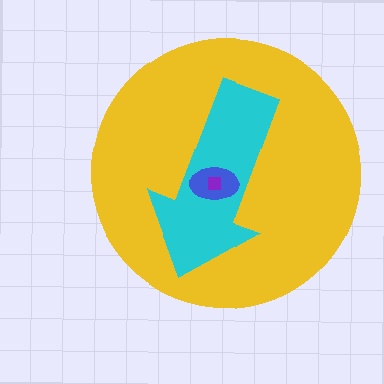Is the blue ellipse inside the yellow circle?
Yes.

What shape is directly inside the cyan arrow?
The blue ellipse.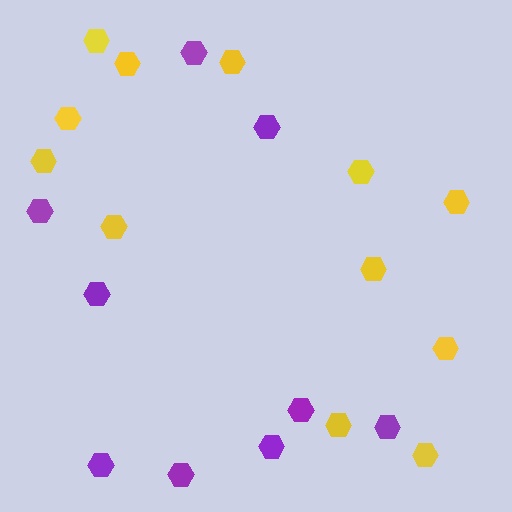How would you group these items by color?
There are 2 groups: one group of purple hexagons (9) and one group of yellow hexagons (12).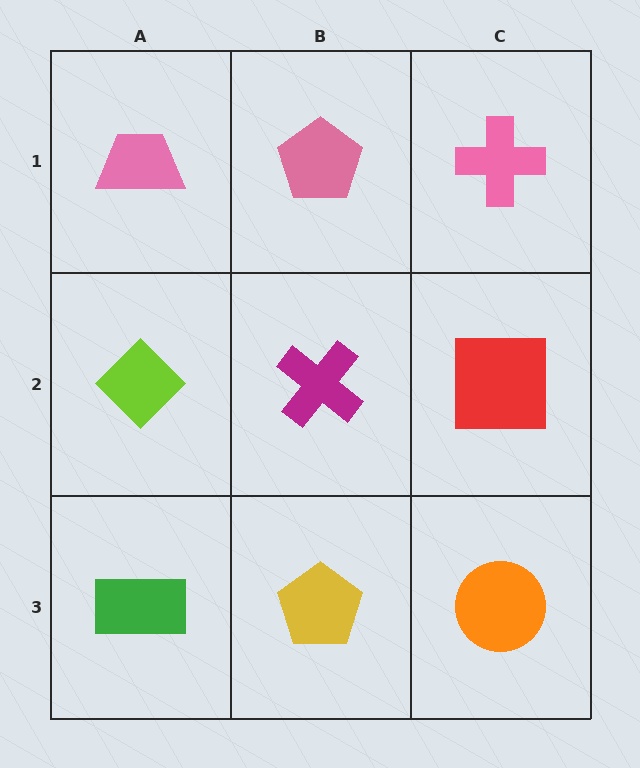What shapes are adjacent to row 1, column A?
A lime diamond (row 2, column A), a pink pentagon (row 1, column B).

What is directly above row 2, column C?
A pink cross.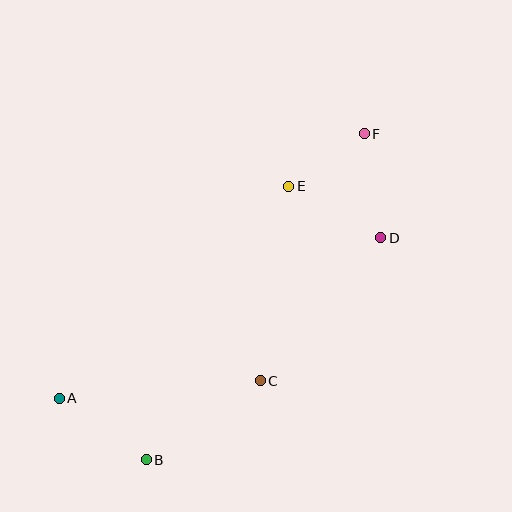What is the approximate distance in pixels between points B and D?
The distance between B and D is approximately 323 pixels.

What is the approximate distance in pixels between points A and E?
The distance between A and E is approximately 313 pixels.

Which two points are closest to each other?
Points E and F are closest to each other.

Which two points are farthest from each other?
Points A and F are farthest from each other.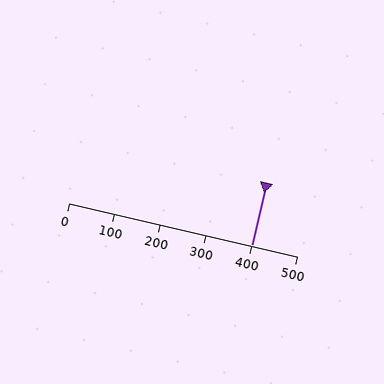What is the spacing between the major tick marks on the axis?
The major ticks are spaced 100 apart.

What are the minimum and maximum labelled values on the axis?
The axis runs from 0 to 500.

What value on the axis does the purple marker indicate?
The marker indicates approximately 400.